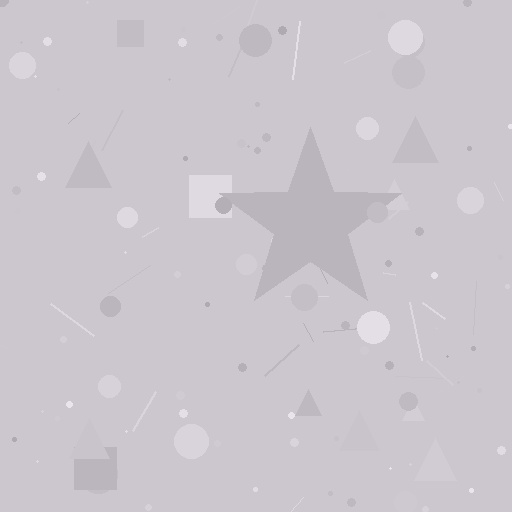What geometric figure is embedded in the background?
A star is embedded in the background.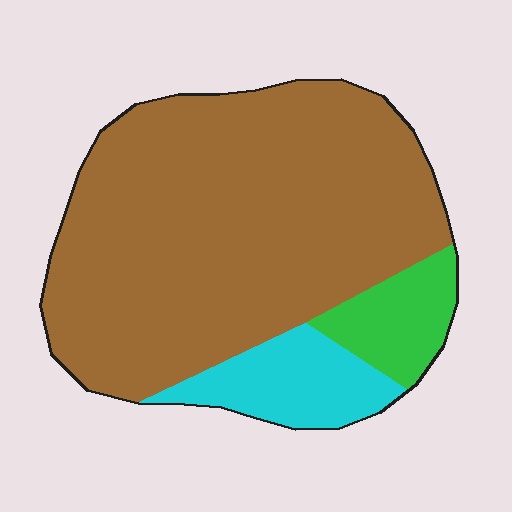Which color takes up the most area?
Brown, at roughly 80%.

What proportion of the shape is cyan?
Cyan covers around 15% of the shape.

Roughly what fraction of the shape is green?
Green takes up about one tenth (1/10) of the shape.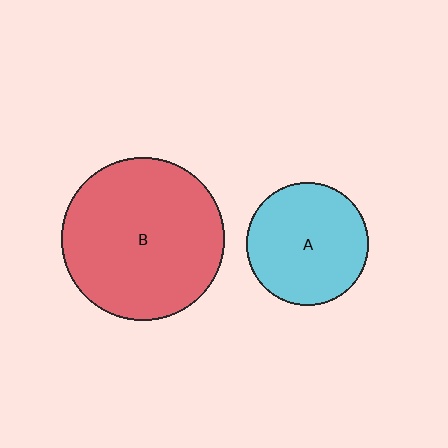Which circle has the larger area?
Circle B (red).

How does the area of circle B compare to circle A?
Approximately 1.8 times.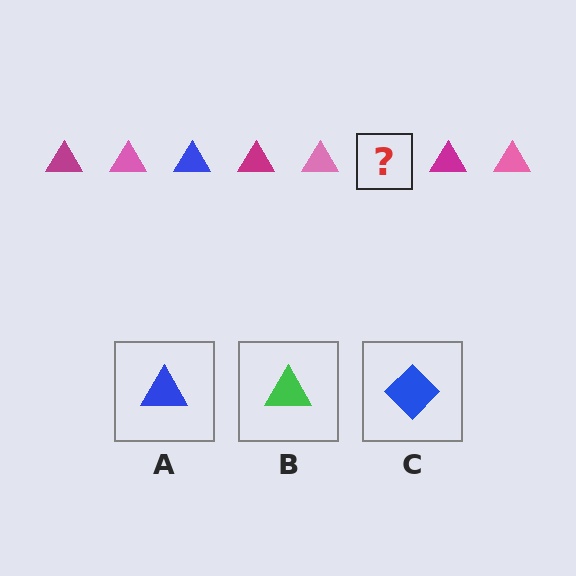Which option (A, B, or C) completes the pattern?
A.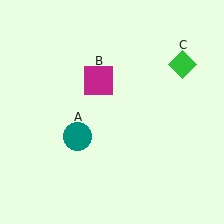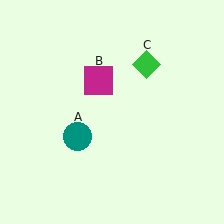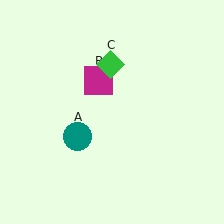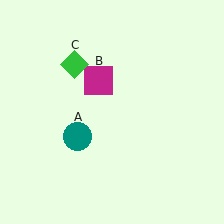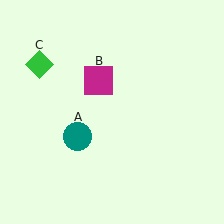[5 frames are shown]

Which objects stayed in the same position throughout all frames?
Teal circle (object A) and magenta square (object B) remained stationary.